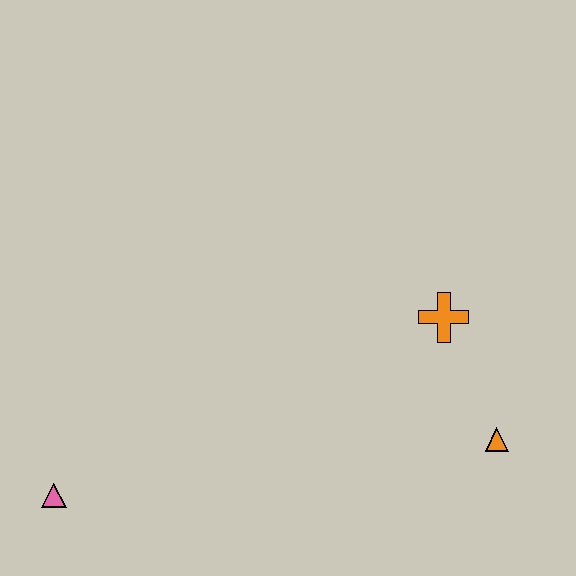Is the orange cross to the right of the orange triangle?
No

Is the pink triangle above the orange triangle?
No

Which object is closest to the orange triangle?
The orange cross is closest to the orange triangle.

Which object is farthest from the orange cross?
The pink triangle is farthest from the orange cross.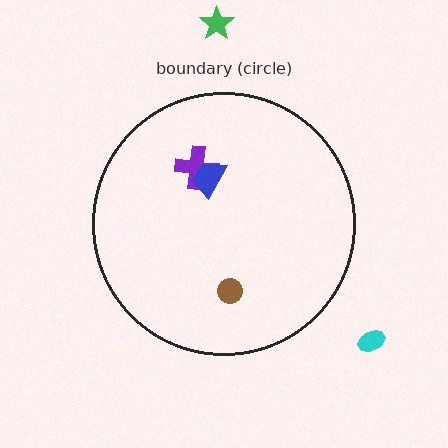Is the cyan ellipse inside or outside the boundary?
Outside.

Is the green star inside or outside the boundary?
Outside.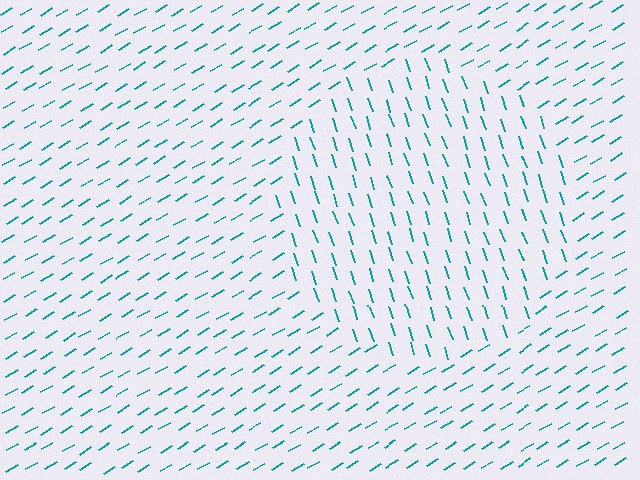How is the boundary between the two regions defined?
The boundary is defined purely by a change in line orientation (approximately 78 degrees difference). All lines are the same color and thickness.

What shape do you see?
I see a circle.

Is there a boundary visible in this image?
Yes, there is a texture boundary formed by a change in line orientation.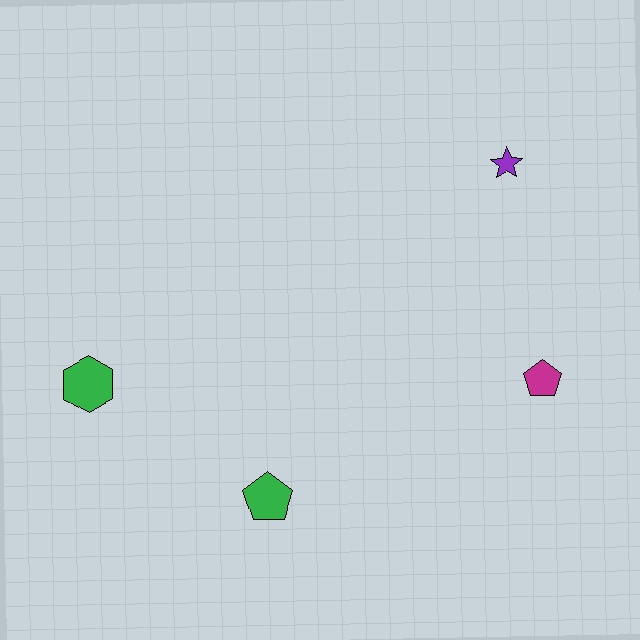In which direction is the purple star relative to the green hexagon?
The purple star is to the right of the green hexagon.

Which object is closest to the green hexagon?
The green pentagon is closest to the green hexagon.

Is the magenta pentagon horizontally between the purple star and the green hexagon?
No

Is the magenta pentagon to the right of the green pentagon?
Yes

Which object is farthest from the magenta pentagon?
The green hexagon is farthest from the magenta pentagon.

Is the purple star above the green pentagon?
Yes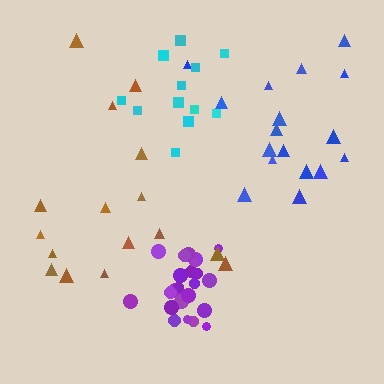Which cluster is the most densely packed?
Purple.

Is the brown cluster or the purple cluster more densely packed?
Purple.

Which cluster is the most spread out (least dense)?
Brown.